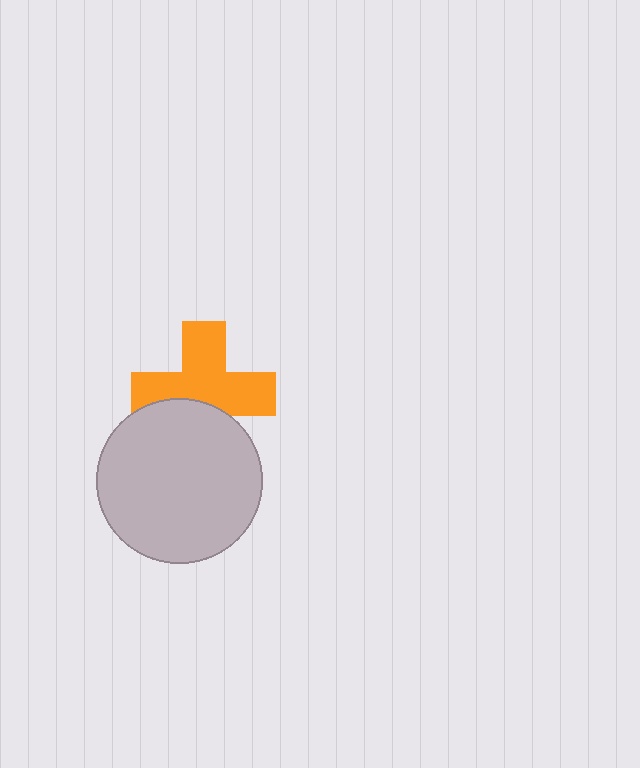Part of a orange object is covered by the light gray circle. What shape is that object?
It is a cross.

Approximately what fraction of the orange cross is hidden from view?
Roughly 32% of the orange cross is hidden behind the light gray circle.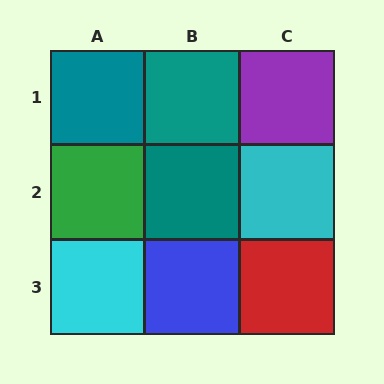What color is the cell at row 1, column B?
Teal.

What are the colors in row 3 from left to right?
Cyan, blue, red.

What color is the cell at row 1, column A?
Teal.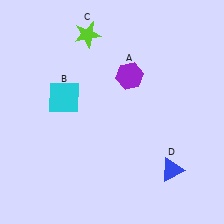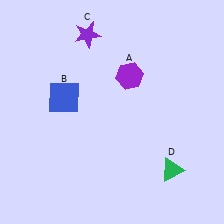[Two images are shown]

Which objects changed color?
B changed from cyan to blue. C changed from lime to purple. D changed from blue to green.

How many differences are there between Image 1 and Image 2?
There are 3 differences between the two images.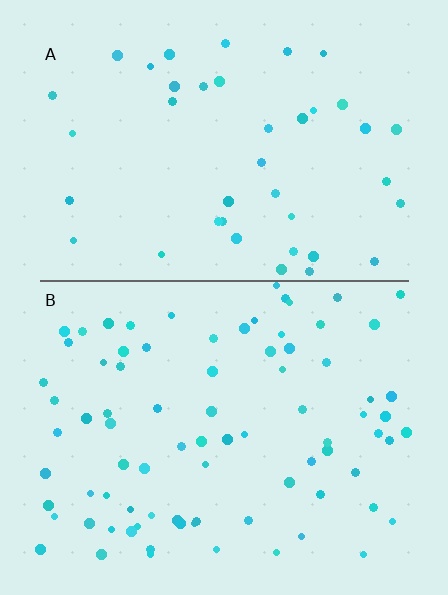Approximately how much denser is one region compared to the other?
Approximately 2.0× — region B over region A.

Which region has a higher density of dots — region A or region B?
B (the bottom).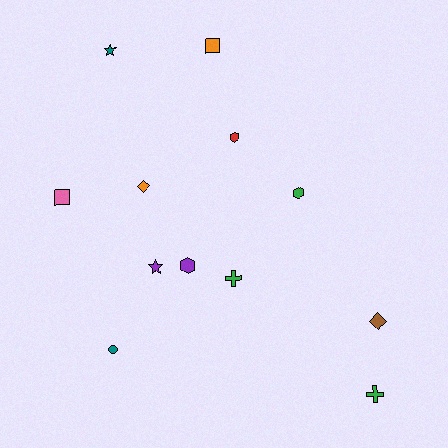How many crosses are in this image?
There are 2 crosses.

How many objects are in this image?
There are 12 objects.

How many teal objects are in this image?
There are 2 teal objects.